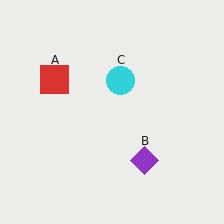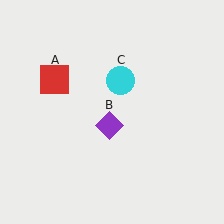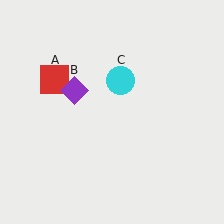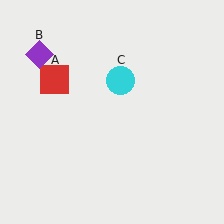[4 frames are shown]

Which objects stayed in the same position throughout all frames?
Red square (object A) and cyan circle (object C) remained stationary.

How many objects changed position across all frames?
1 object changed position: purple diamond (object B).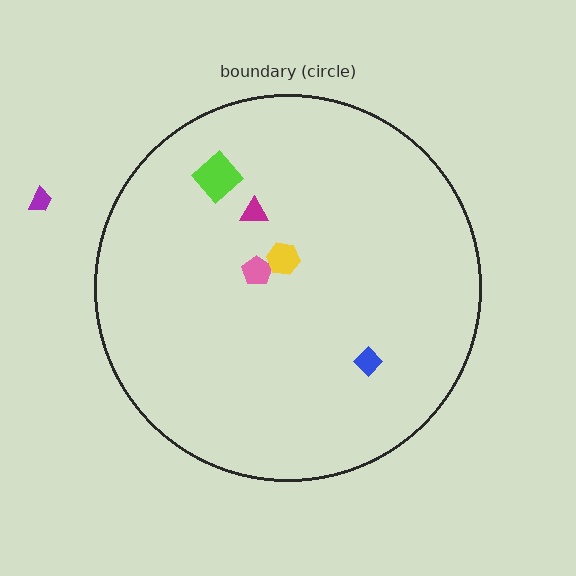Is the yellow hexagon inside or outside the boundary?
Inside.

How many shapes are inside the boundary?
5 inside, 1 outside.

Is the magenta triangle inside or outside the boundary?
Inside.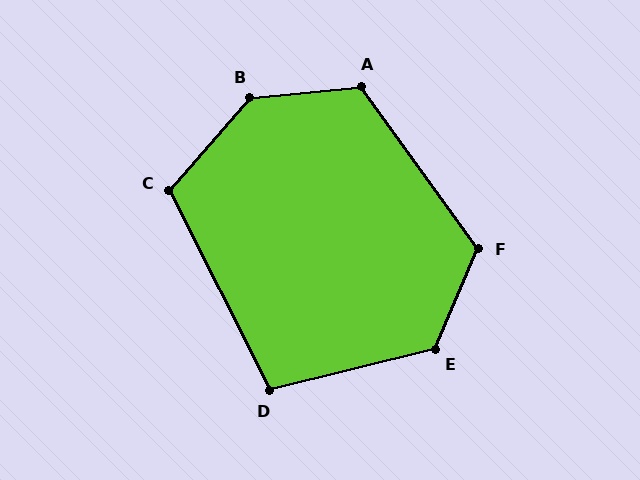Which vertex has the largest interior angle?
B, at approximately 136 degrees.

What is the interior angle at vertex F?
Approximately 121 degrees (obtuse).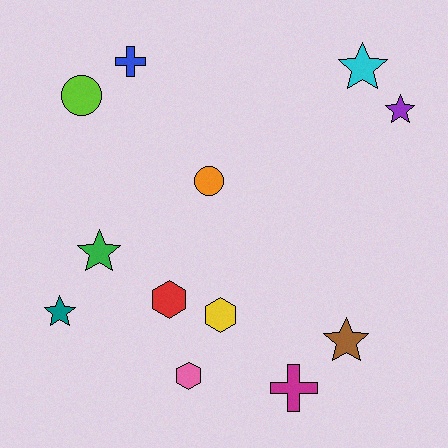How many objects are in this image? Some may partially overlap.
There are 12 objects.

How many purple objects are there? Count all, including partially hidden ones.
There is 1 purple object.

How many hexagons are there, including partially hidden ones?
There are 3 hexagons.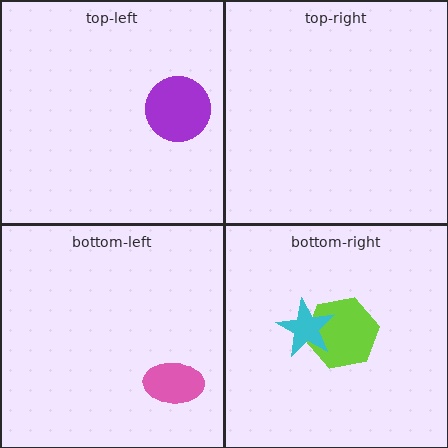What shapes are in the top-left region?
The purple circle.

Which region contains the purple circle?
The top-left region.